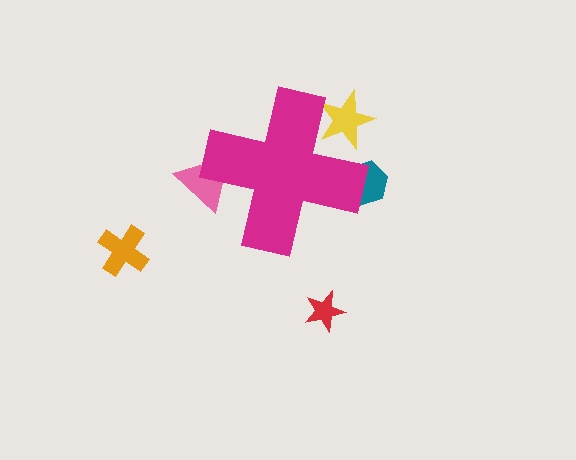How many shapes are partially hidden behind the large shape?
3 shapes are partially hidden.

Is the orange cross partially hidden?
No, the orange cross is fully visible.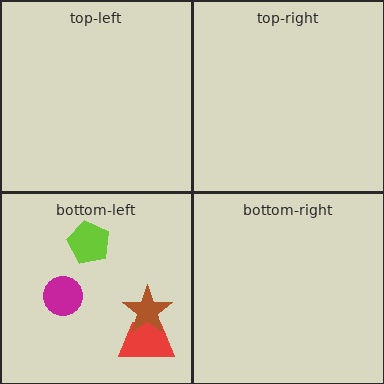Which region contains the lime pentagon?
The bottom-left region.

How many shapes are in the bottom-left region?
4.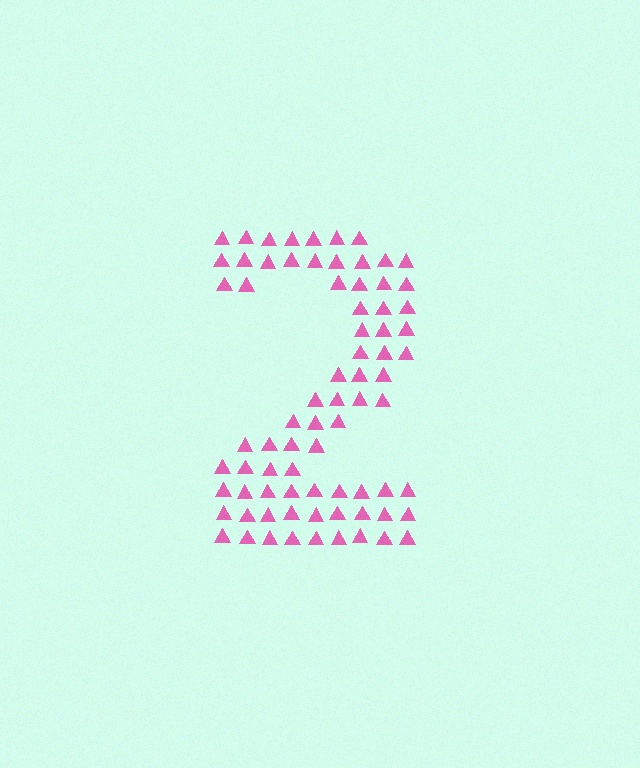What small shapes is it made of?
It is made of small triangles.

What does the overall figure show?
The overall figure shows the digit 2.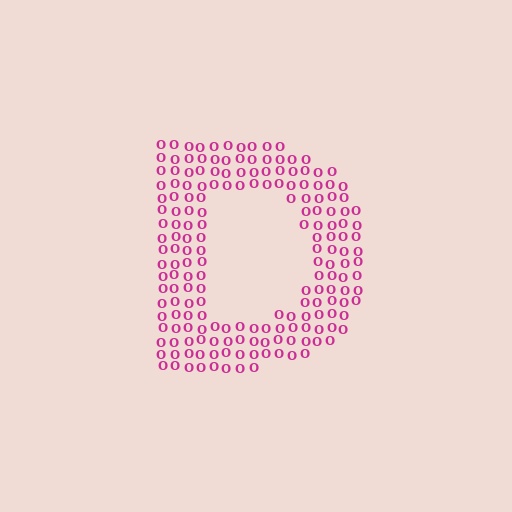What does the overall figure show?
The overall figure shows the letter D.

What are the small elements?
The small elements are letter O's.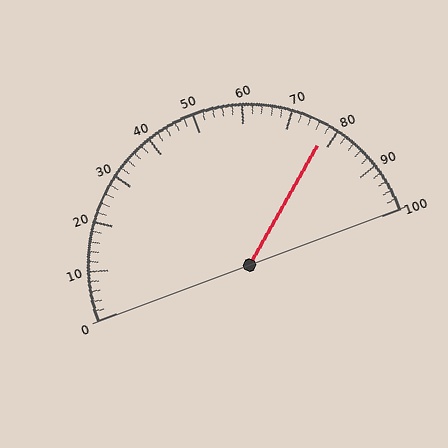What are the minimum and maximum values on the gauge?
The gauge ranges from 0 to 100.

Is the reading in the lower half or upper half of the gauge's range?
The reading is in the upper half of the range (0 to 100).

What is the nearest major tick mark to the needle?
The nearest major tick mark is 80.